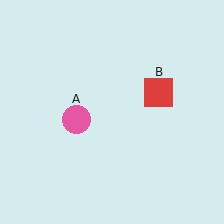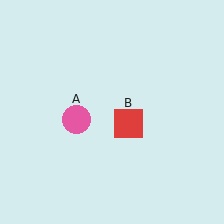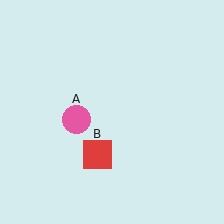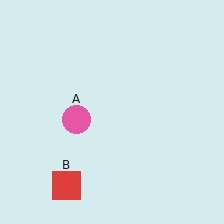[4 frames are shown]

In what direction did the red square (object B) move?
The red square (object B) moved down and to the left.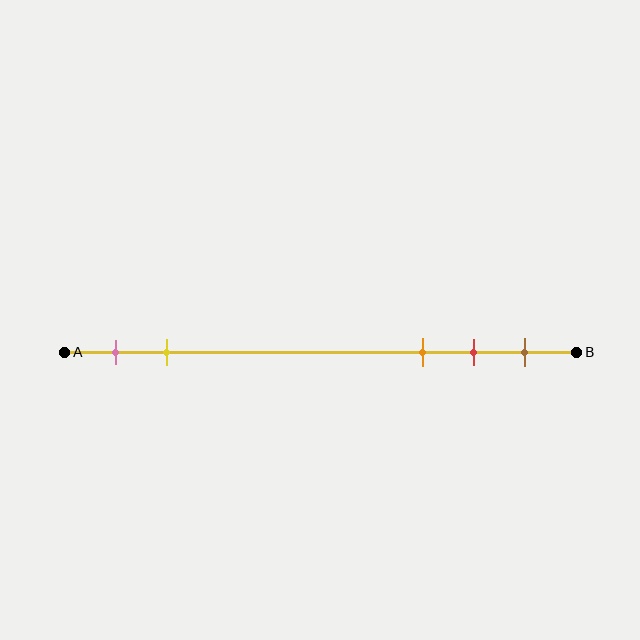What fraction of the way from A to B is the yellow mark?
The yellow mark is approximately 20% (0.2) of the way from A to B.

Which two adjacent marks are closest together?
The red and brown marks are the closest adjacent pair.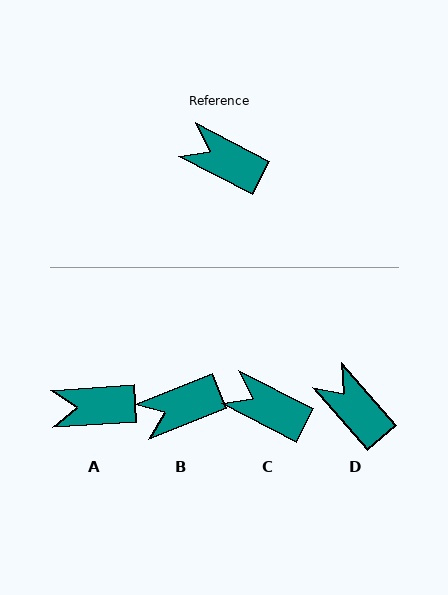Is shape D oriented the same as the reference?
No, it is off by about 22 degrees.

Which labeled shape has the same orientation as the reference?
C.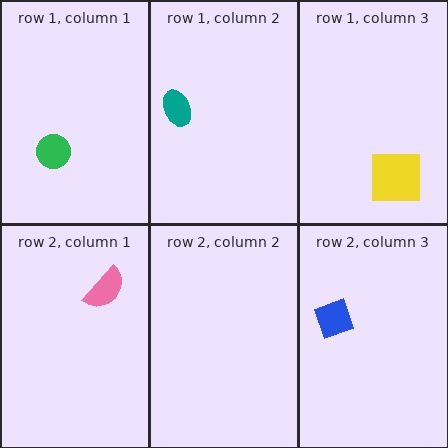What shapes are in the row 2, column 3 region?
The blue diamond.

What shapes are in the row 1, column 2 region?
The teal ellipse.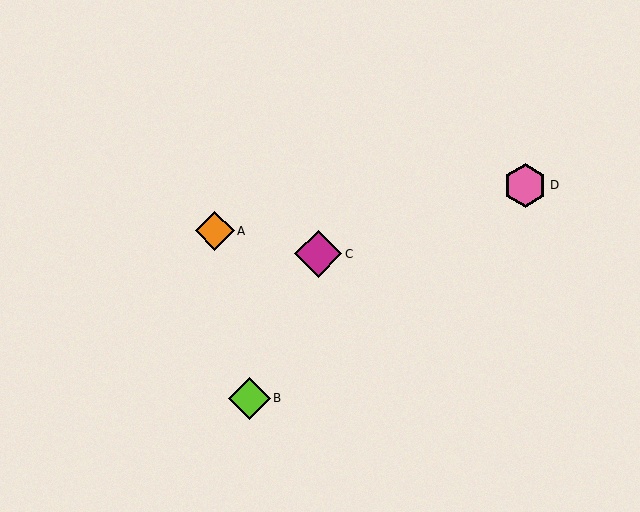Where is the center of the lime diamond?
The center of the lime diamond is at (249, 398).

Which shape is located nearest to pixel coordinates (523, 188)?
The pink hexagon (labeled D) at (525, 185) is nearest to that location.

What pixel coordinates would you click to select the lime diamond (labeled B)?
Click at (249, 398) to select the lime diamond B.